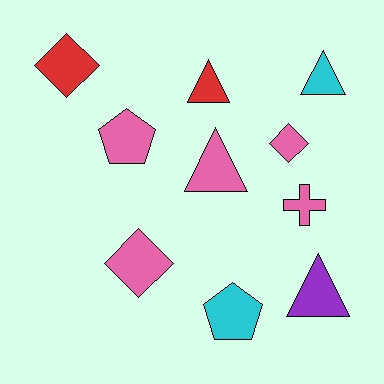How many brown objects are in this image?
There are no brown objects.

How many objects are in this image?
There are 10 objects.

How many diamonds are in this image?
There are 3 diamonds.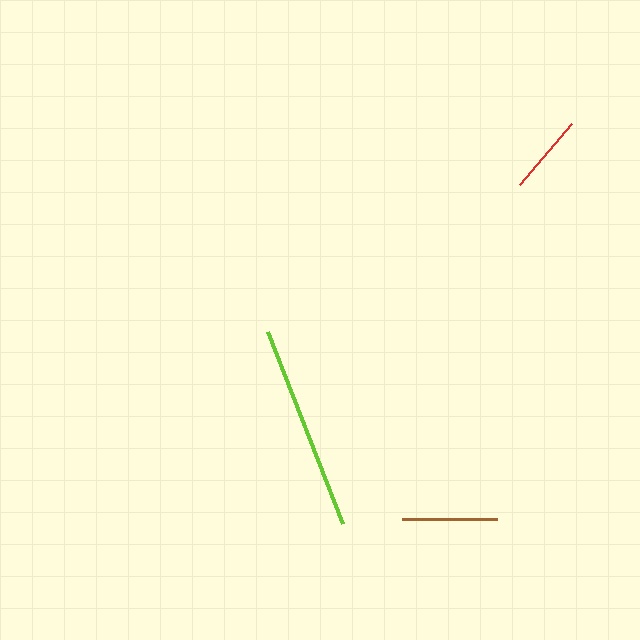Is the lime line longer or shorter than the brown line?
The lime line is longer than the brown line.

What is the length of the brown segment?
The brown segment is approximately 94 pixels long.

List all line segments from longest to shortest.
From longest to shortest: lime, brown, red.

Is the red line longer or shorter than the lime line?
The lime line is longer than the red line.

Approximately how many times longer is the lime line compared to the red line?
The lime line is approximately 2.6 times the length of the red line.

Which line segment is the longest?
The lime line is the longest at approximately 206 pixels.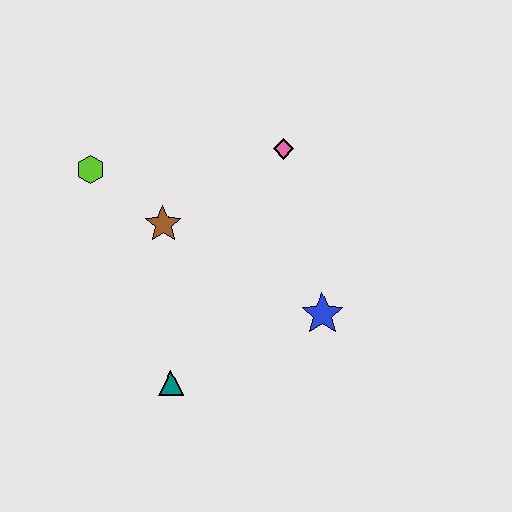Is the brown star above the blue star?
Yes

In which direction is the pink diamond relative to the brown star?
The pink diamond is to the right of the brown star.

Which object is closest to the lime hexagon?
The brown star is closest to the lime hexagon.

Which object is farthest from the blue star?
The lime hexagon is farthest from the blue star.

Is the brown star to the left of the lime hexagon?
No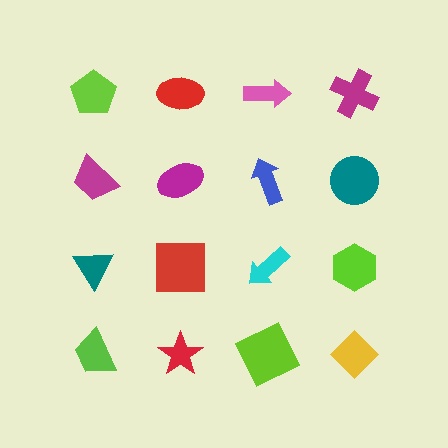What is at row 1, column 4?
A magenta cross.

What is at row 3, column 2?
A red square.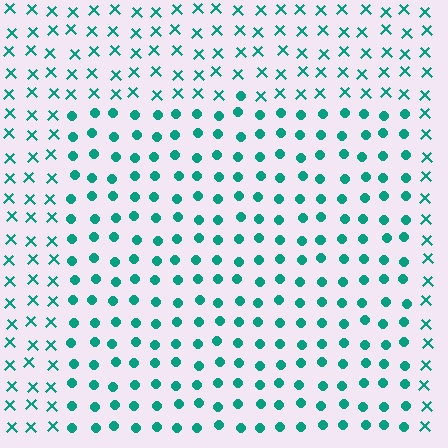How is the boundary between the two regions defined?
The boundary is defined by a change in element shape: circles inside vs. X marks outside. All elements share the same color and spacing.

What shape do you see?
I see a rectangle.